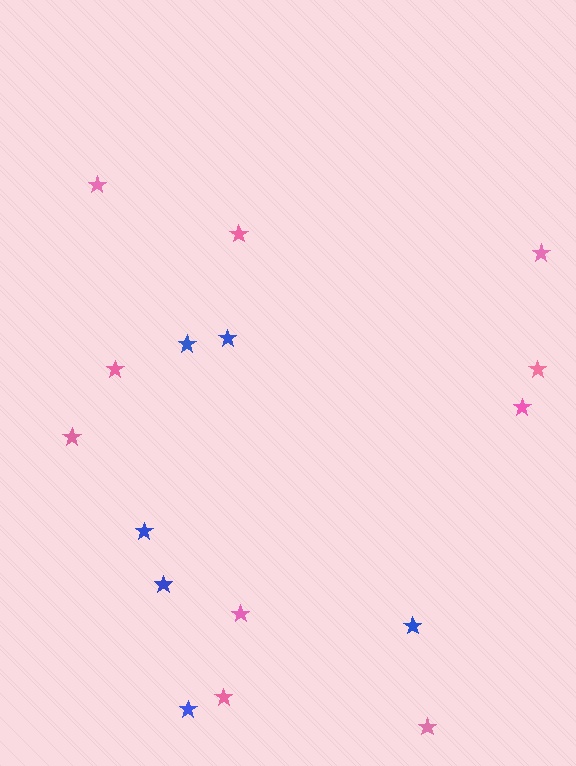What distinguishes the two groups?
There are 2 groups: one group of blue stars (6) and one group of pink stars (10).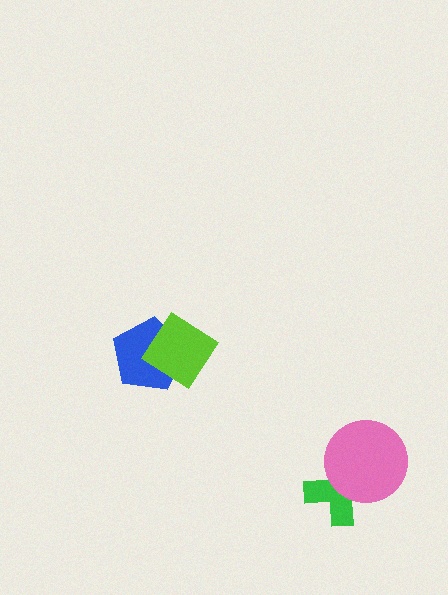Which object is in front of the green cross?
The pink circle is in front of the green cross.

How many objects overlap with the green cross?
1 object overlaps with the green cross.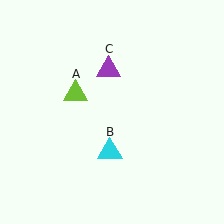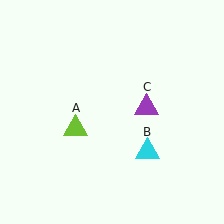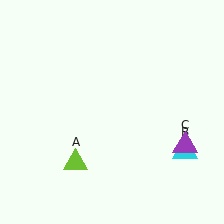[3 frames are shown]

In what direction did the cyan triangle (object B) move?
The cyan triangle (object B) moved right.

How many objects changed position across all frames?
3 objects changed position: lime triangle (object A), cyan triangle (object B), purple triangle (object C).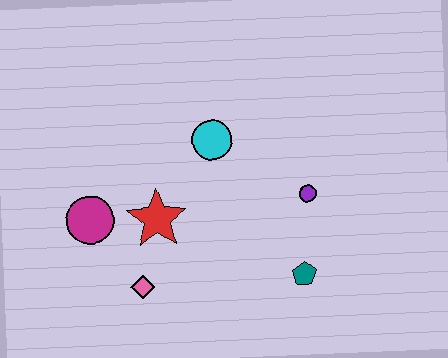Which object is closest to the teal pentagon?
The purple circle is closest to the teal pentagon.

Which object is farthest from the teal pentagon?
The magenta circle is farthest from the teal pentagon.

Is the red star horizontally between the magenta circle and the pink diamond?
No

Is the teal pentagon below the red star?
Yes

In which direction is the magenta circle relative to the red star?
The magenta circle is to the left of the red star.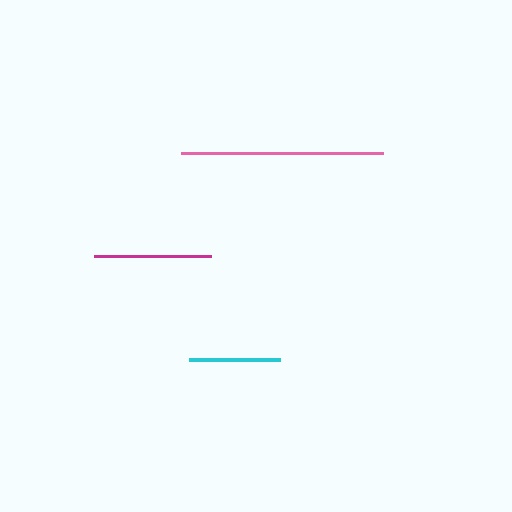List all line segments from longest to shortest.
From longest to shortest: pink, magenta, cyan.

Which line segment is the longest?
The pink line is the longest at approximately 202 pixels.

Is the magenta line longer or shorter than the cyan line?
The magenta line is longer than the cyan line.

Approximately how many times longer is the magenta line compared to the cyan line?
The magenta line is approximately 1.3 times the length of the cyan line.